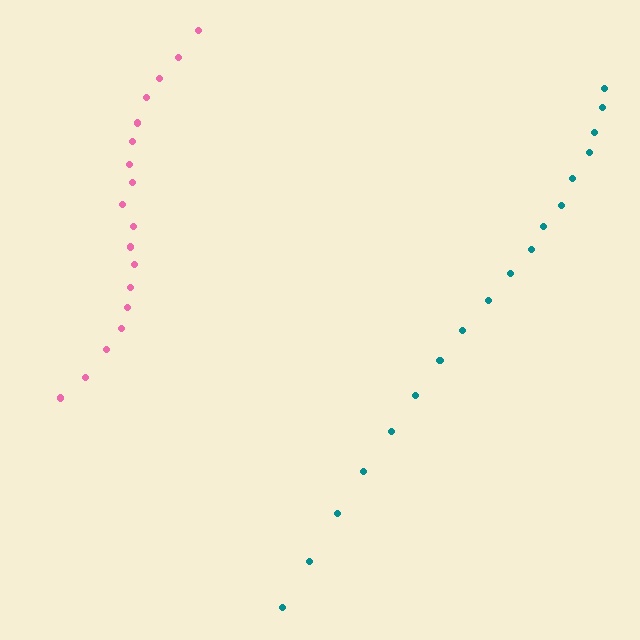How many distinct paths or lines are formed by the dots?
There are 2 distinct paths.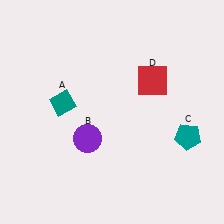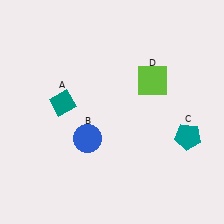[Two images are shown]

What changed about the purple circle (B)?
In Image 1, B is purple. In Image 2, it changed to blue.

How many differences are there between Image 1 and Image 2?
There are 2 differences between the two images.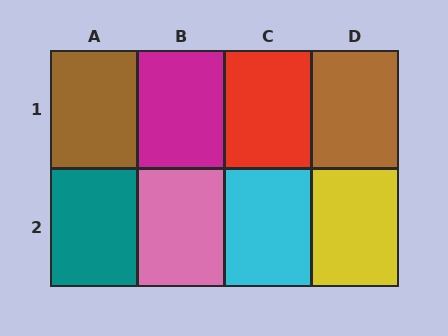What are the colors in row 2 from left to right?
Teal, pink, cyan, yellow.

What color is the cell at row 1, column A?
Brown.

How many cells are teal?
1 cell is teal.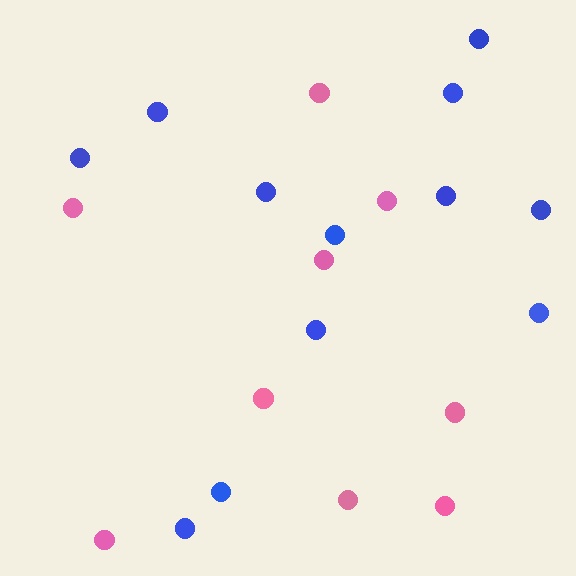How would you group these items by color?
There are 2 groups: one group of blue circles (12) and one group of pink circles (9).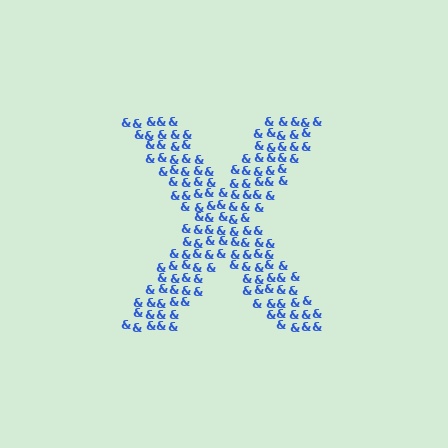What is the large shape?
The large shape is the letter X.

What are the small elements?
The small elements are ampersands.